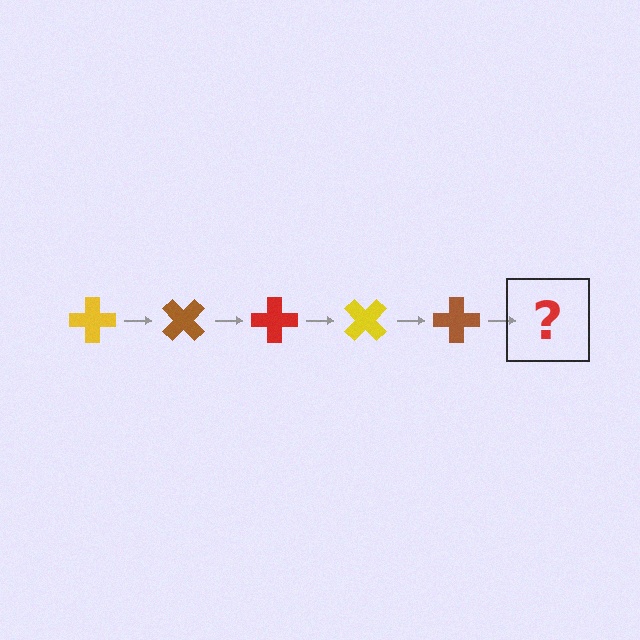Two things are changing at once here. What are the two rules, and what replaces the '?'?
The two rules are that it rotates 45 degrees each step and the color cycles through yellow, brown, and red. The '?' should be a red cross, rotated 225 degrees from the start.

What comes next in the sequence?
The next element should be a red cross, rotated 225 degrees from the start.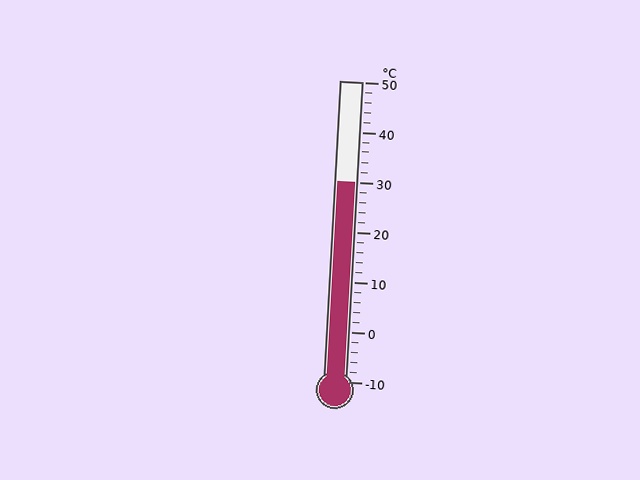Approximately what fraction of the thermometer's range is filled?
The thermometer is filled to approximately 65% of its range.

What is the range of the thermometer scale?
The thermometer scale ranges from -10°C to 50°C.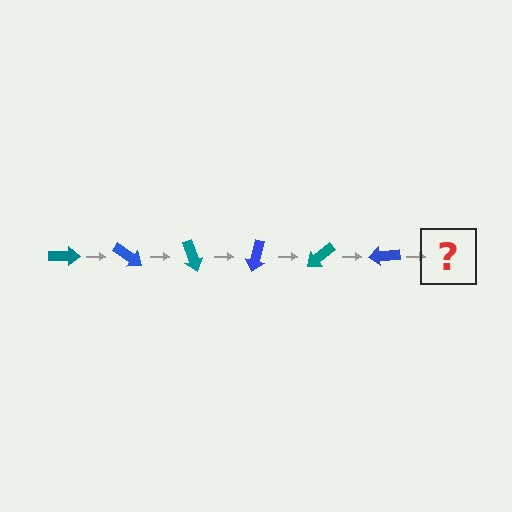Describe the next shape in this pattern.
It should be a teal arrow, rotated 210 degrees from the start.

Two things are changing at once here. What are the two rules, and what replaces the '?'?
The two rules are that it rotates 35 degrees each step and the color cycles through teal and blue. The '?' should be a teal arrow, rotated 210 degrees from the start.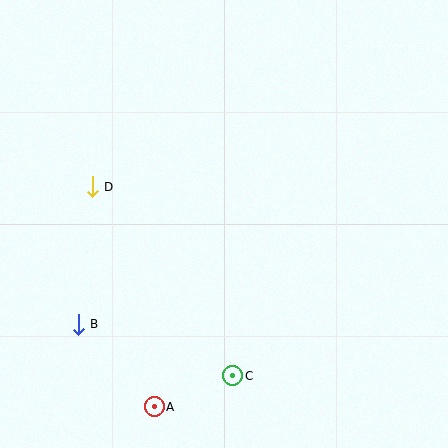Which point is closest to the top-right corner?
Point D is closest to the top-right corner.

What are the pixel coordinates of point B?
Point B is at (78, 324).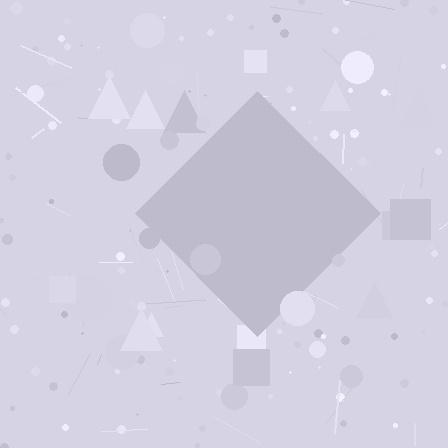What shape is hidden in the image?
A diamond is hidden in the image.